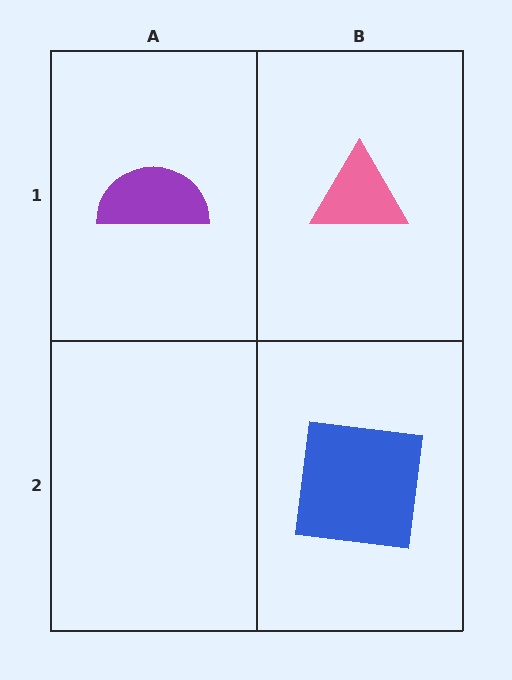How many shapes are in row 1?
2 shapes.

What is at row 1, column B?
A pink triangle.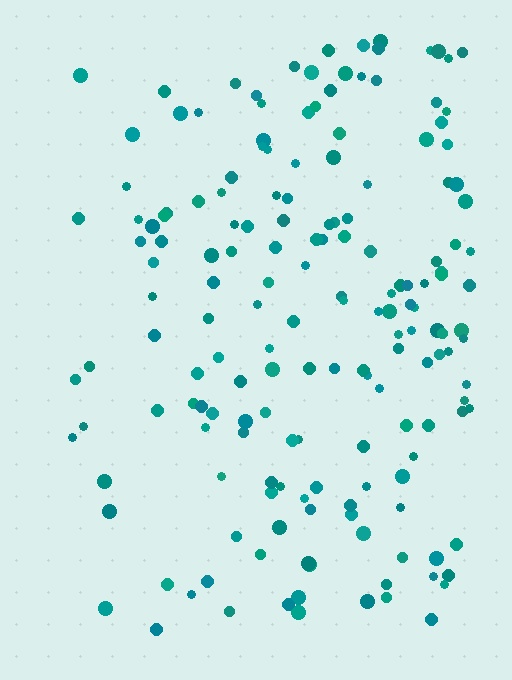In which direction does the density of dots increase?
From left to right, with the right side densest.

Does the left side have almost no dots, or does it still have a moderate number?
Still a moderate number, just noticeably fewer than the right.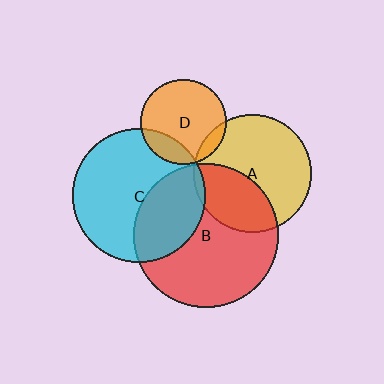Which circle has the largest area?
Circle B (red).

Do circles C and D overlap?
Yes.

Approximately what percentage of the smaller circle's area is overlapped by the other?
Approximately 20%.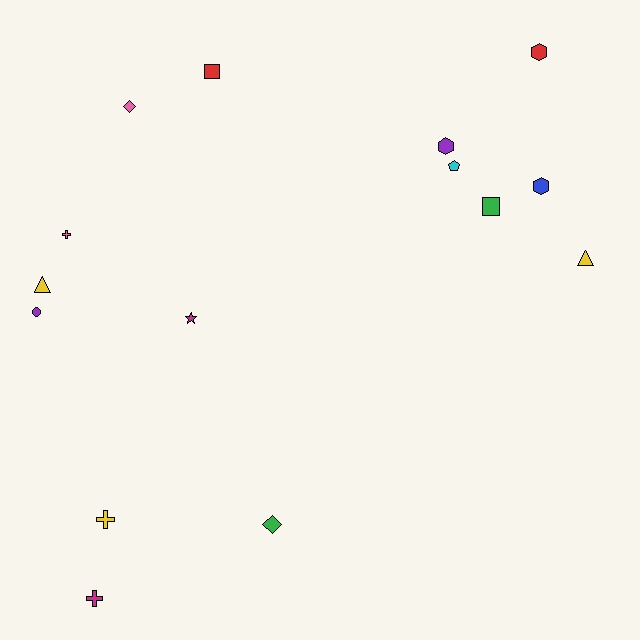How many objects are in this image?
There are 15 objects.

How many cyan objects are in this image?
There is 1 cyan object.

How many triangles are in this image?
There are 2 triangles.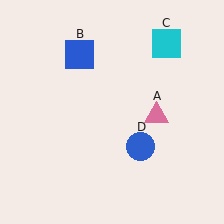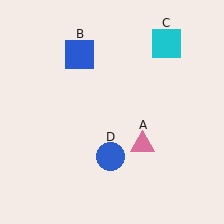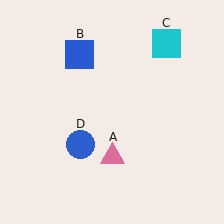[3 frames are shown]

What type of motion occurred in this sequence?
The pink triangle (object A), blue circle (object D) rotated clockwise around the center of the scene.